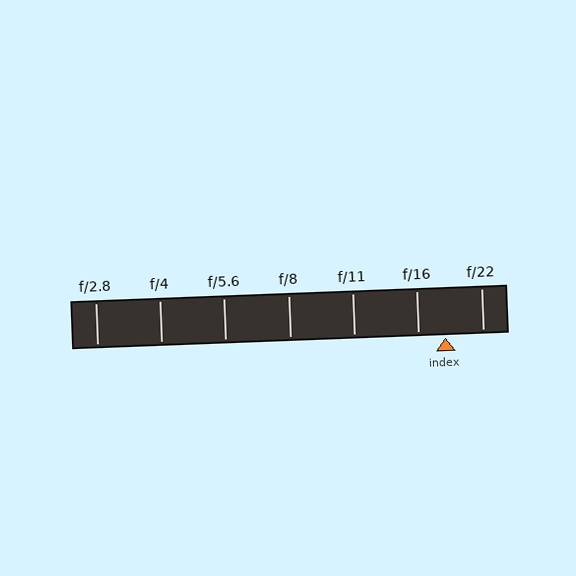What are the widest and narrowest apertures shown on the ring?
The widest aperture shown is f/2.8 and the narrowest is f/22.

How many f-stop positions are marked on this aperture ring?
There are 7 f-stop positions marked.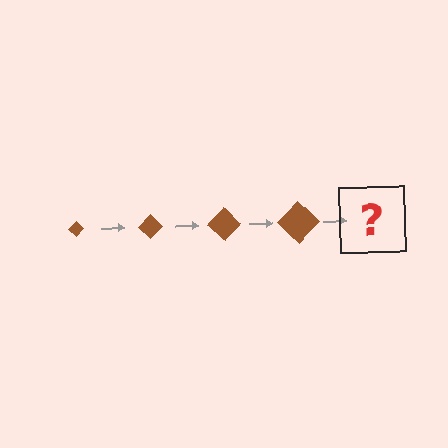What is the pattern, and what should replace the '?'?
The pattern is that the diamond gets progressively larger each step. The '?' should be a brown diamond, larger than the previous one.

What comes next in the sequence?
The next element should be a brown diamond, larger than the previous one.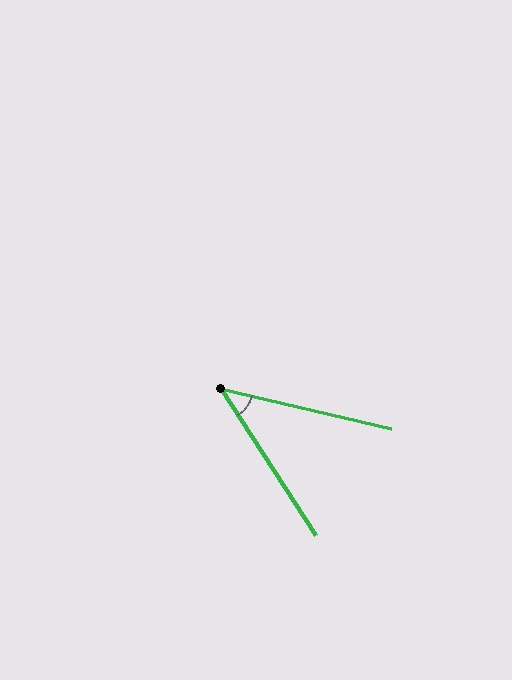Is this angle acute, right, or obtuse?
It is acute.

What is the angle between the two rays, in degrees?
Approximately 44 degrees.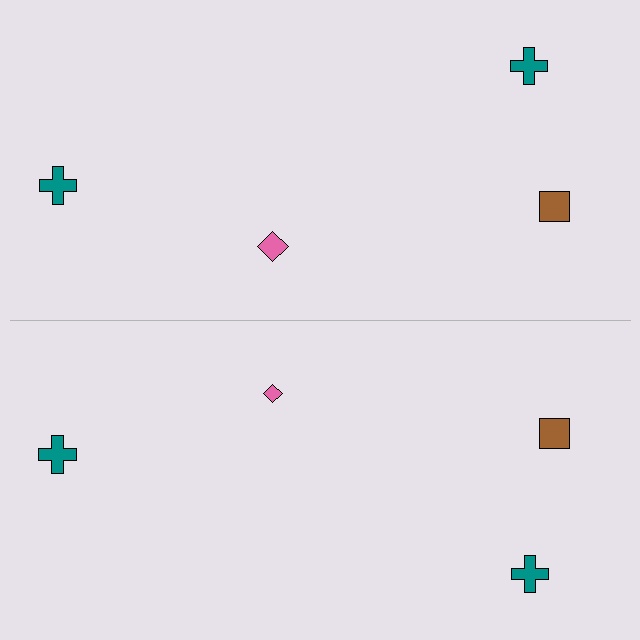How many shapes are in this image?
There are 8 shapes in this image.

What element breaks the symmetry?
The pink diamond on the bottom side has a different size than its mirror counterpart.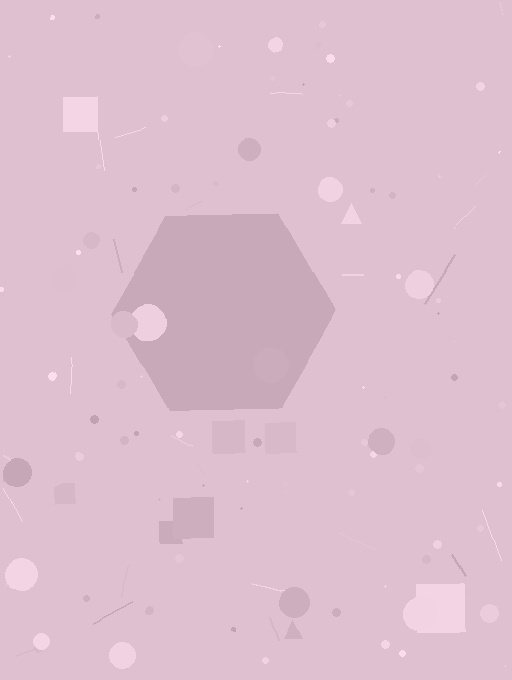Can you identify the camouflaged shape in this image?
The camouflaged shape is a hexagon.